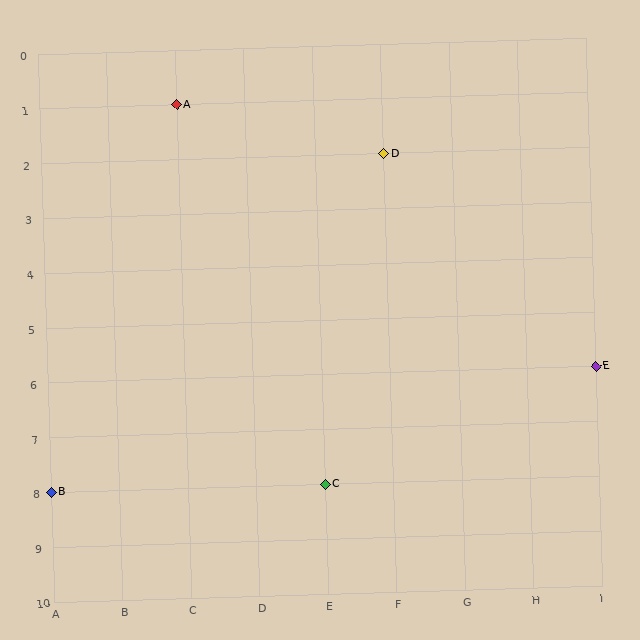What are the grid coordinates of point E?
Point E is at grid coordinates (I, 6).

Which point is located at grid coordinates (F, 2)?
Point D is at (F, 2).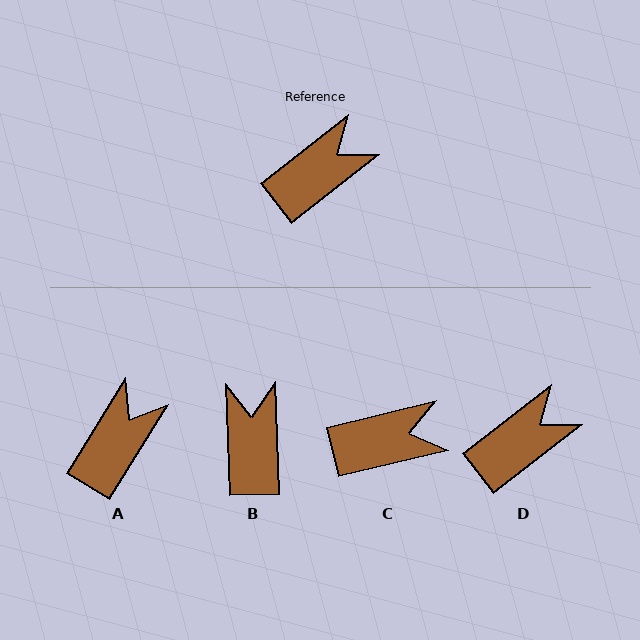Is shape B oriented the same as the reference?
No, it is off by about 54 degrees.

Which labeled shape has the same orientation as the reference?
D.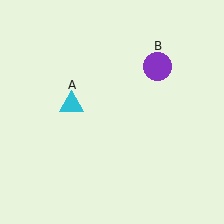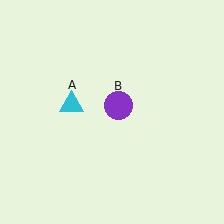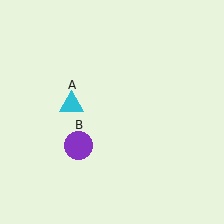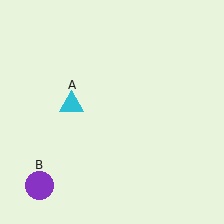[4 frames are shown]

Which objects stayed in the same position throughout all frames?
Cyan triangle (object A) remained stationary.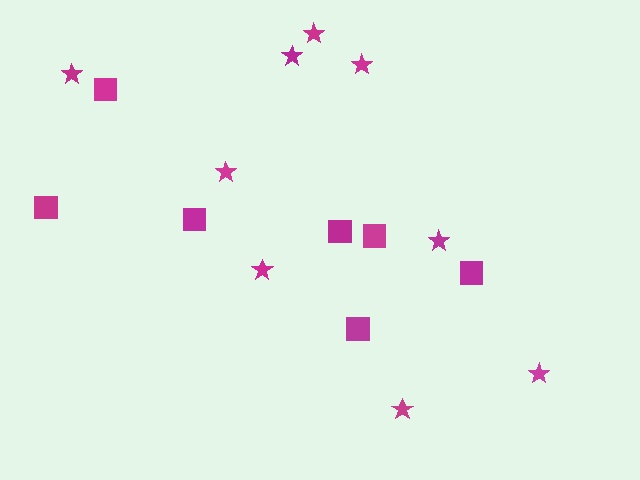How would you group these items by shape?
There are 2 groups: one group of squares (7) and one group of stars (9).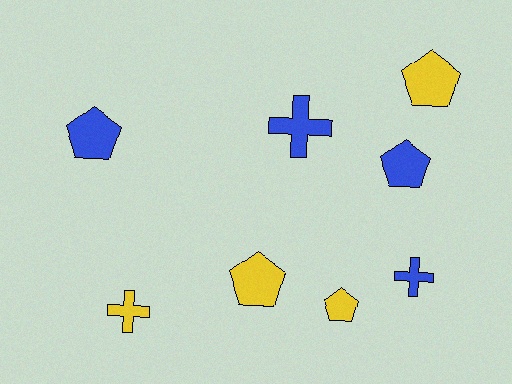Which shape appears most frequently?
Pentagon, with 5 objects.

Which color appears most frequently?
Yellow, with 4 objects.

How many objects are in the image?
There are 8 objects.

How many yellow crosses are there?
There is 1 yellow cross.